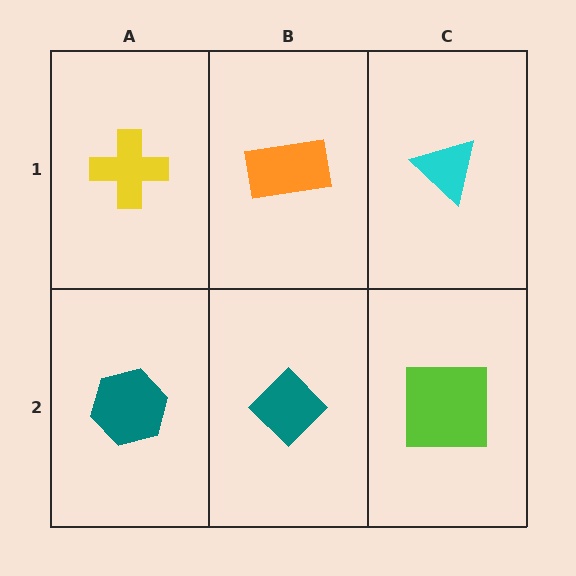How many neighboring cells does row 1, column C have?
2.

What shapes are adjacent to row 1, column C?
A lime square (row 2, column C), an orange rectangle (row 1, column B).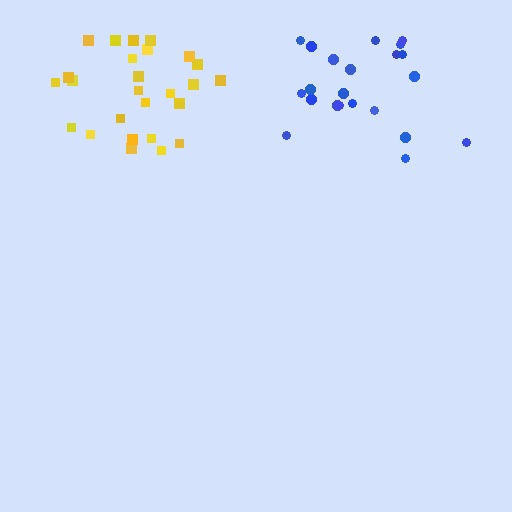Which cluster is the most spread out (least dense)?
Blue.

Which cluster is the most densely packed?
Yellow.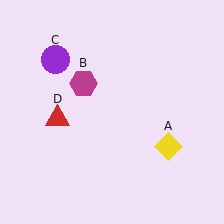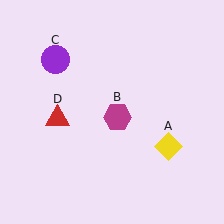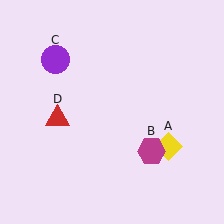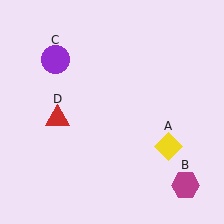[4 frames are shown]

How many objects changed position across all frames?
1 object changed position: magenta hexagon (object B).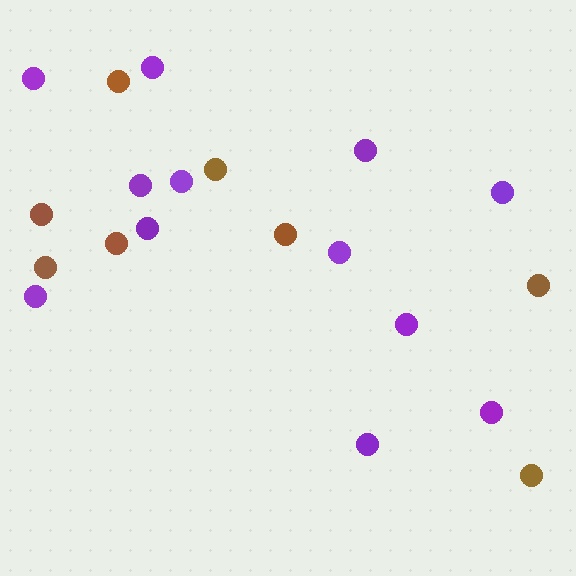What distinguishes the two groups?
There are 2 groups: one group of brown circles (8) and one group of purple circles (12).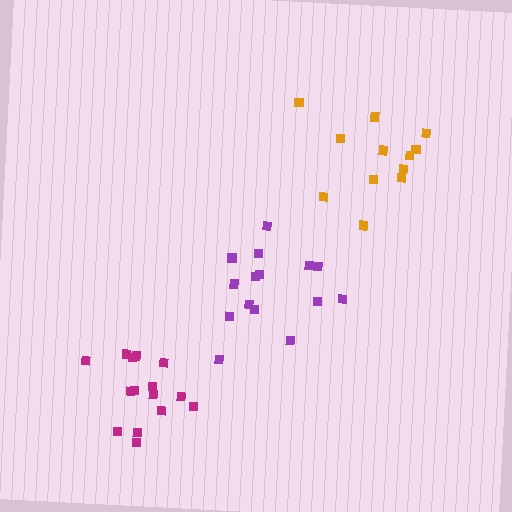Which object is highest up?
The orange cluster is topmost.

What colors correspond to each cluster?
The clusters are colored: purple, magenta, orange.